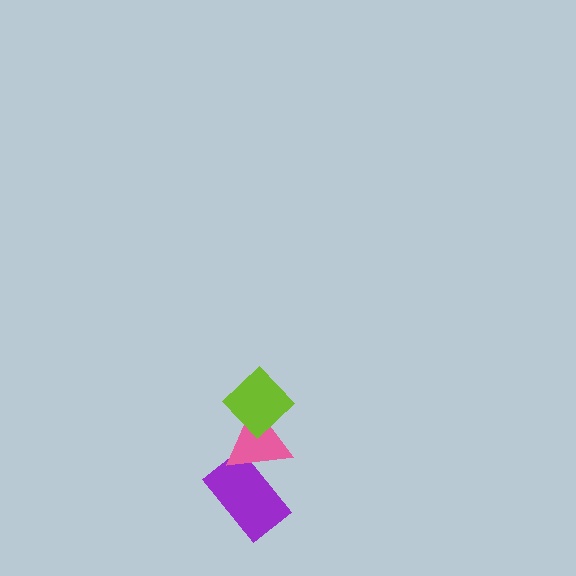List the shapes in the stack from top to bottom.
From top to bottom: the lime diamond, the pink triangle, the purple rectangle.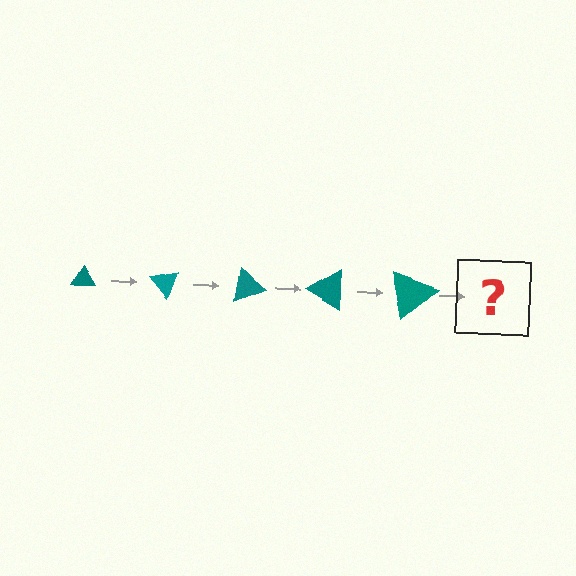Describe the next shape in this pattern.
It should be a triangle, larger than the previous one and rotated 250 degrees from the start.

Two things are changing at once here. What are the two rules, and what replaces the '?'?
The two rules are that the triangle grows larger each step and it rotates 50 degrees each step. The '?' should be a triangle, larger than the previous one and rotated 250 degrees from the start.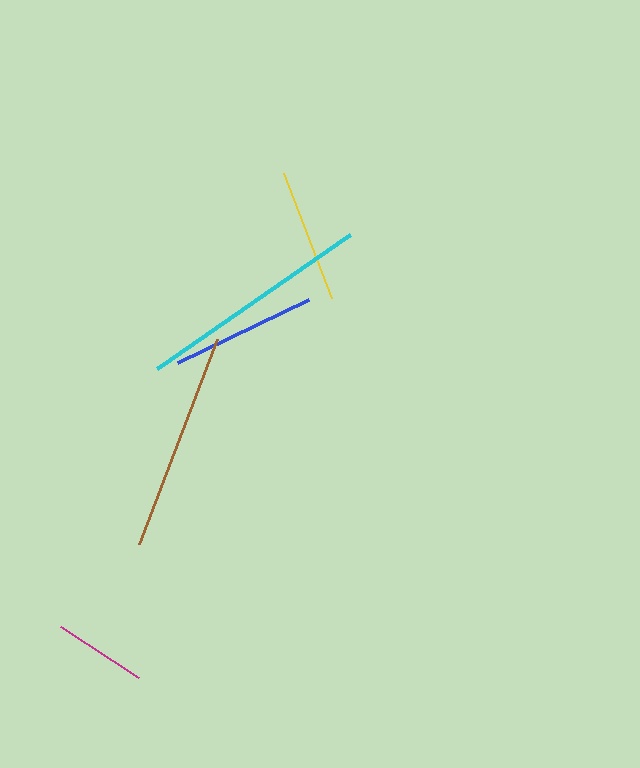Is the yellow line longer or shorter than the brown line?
The brown line is longer than the yellow line.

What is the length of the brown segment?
The brown segment is approximately 219 pixels long.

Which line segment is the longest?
The cyan line is the longest at approximately 235 pixels.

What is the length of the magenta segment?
The magenta segment is approximately 93 pixels long.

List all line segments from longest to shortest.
From longest to shortest: cyan, brown, blue, yellow, magenta.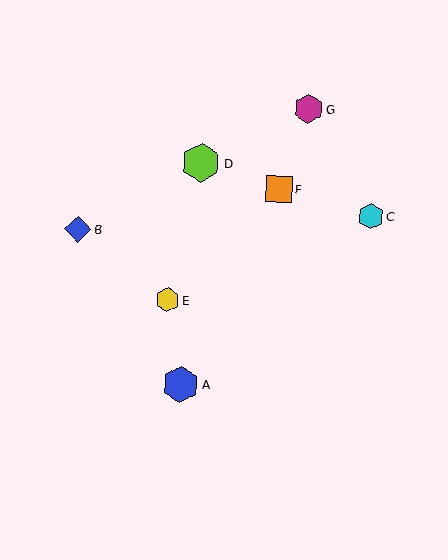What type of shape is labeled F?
Shape F is an orange square.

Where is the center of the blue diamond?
The center of the blue diamond is at (78, 229).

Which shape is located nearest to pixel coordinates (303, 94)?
The magenta hexagon (labeled G) at (308, 109) is nearest to that location.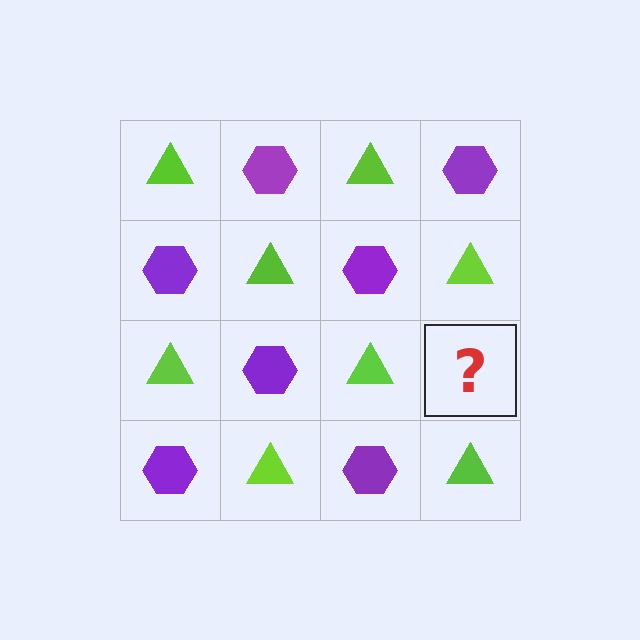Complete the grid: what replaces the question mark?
The question mark should be replaced with a purple hexagon.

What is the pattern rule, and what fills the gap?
The rule is that it alternates lime triangle and purple hexagon in a checkerboard pattern. The gap should be filled with a purple hexagon.